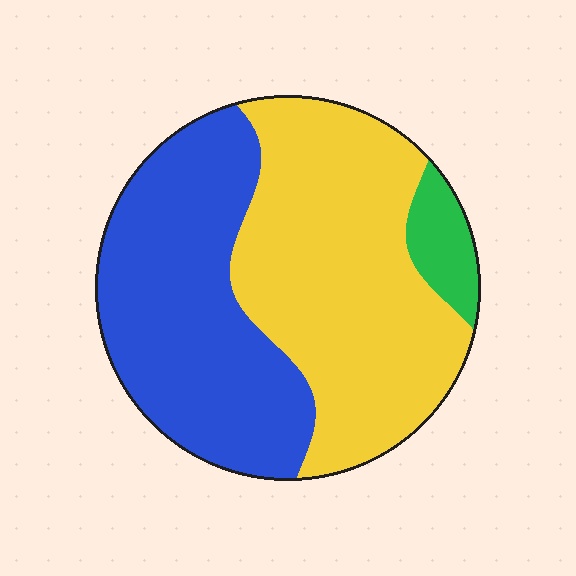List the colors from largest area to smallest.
From largest to smallest: yellow, blue, green.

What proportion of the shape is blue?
Blue takes up between a third and a half of the shape.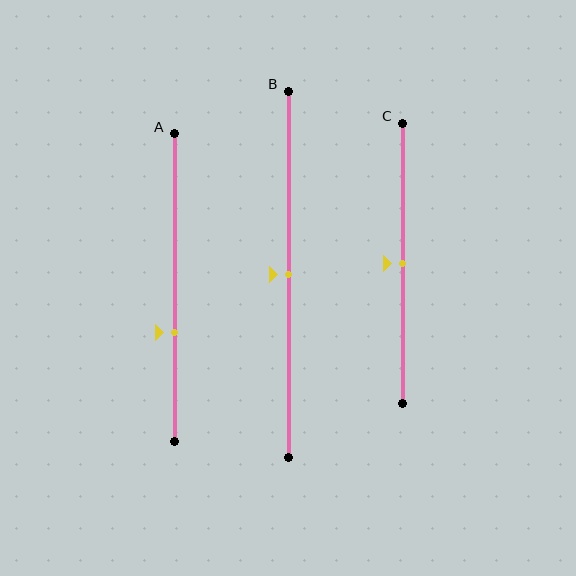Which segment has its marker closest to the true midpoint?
Segment B has its marker closest to the true midpoint.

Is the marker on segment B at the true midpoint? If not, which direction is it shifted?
Yes, the marker on segment B is at the true midpoint.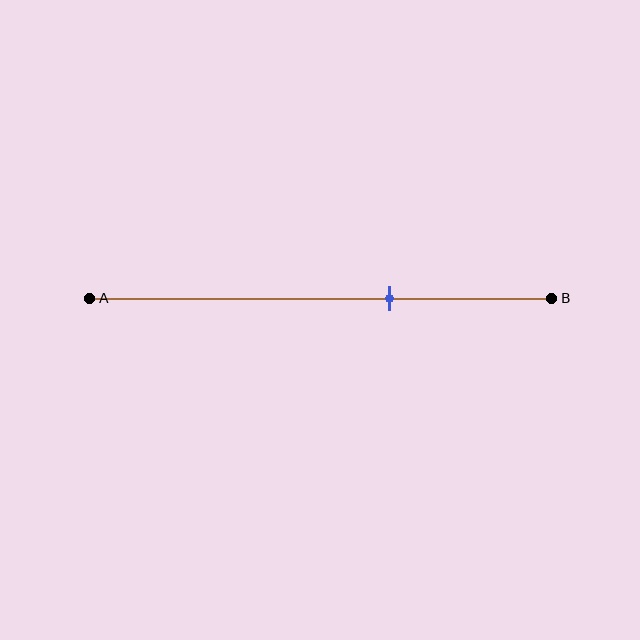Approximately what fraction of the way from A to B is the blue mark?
The blue mark is approximately 65% of the way from A to B.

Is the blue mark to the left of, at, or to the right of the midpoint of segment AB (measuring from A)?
The blue mark is to the right of the midpoint of segment AB.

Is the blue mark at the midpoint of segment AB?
No, the mark is at about 65% from A, not at the 50% midpoint.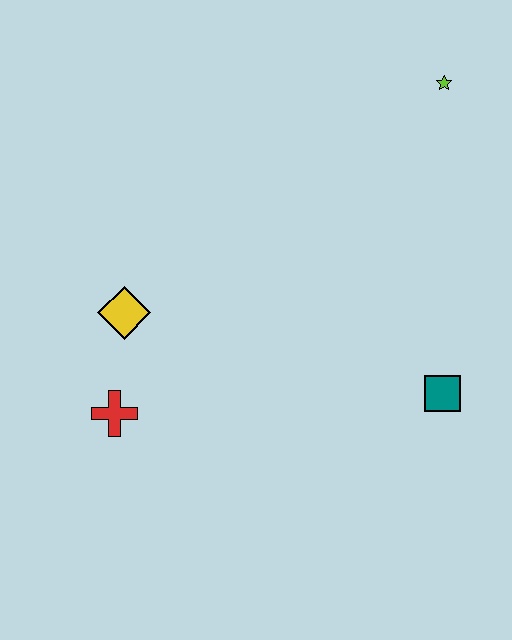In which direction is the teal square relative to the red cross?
The teal square is to the right of the red cross.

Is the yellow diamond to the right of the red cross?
Yes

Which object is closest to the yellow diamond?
The red cross is closest to the yellow diamond.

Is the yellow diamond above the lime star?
No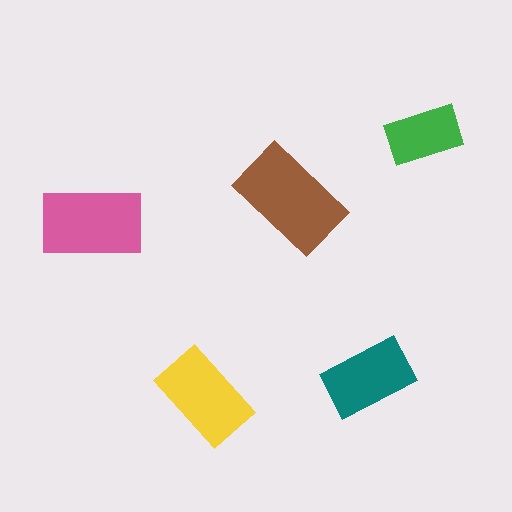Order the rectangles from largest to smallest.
the brown one, the pink one, the yellow one, the teal one, the green one.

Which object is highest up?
The green rectangle is topmost.